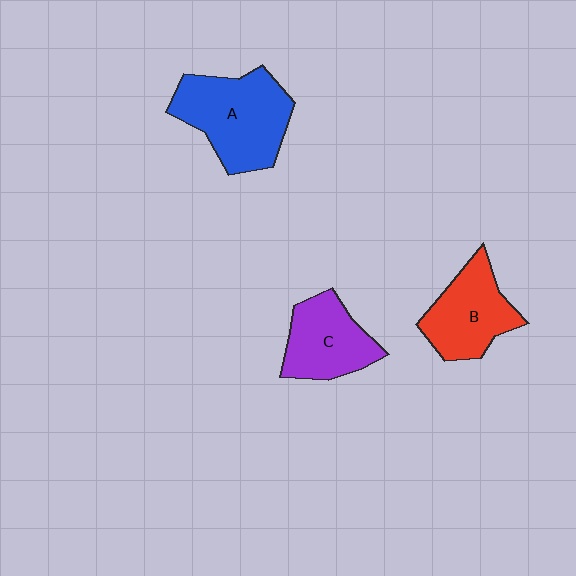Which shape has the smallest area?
Shape C (purple).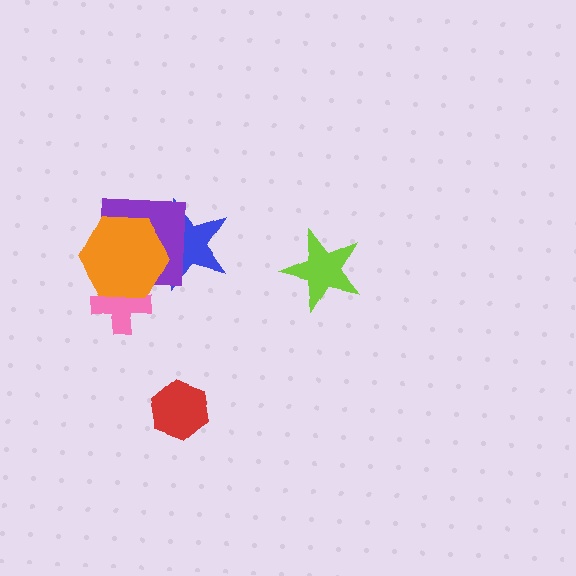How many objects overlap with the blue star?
2 objects overlap with the blue star.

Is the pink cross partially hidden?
Yes, it is partially covered by another shape.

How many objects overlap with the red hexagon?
0 objects overlap with the red hexagon.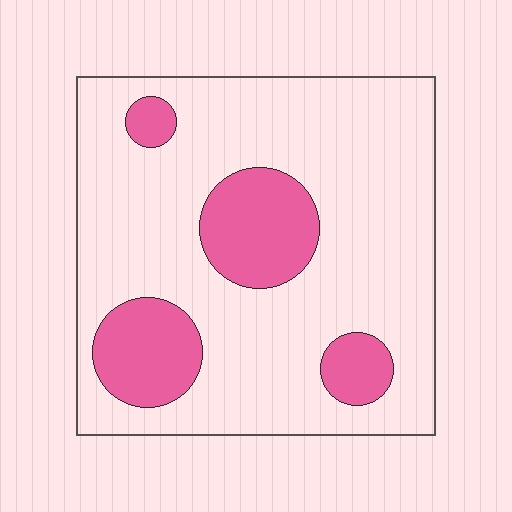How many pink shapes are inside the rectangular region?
4.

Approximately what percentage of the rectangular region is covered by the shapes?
Approximately 20%.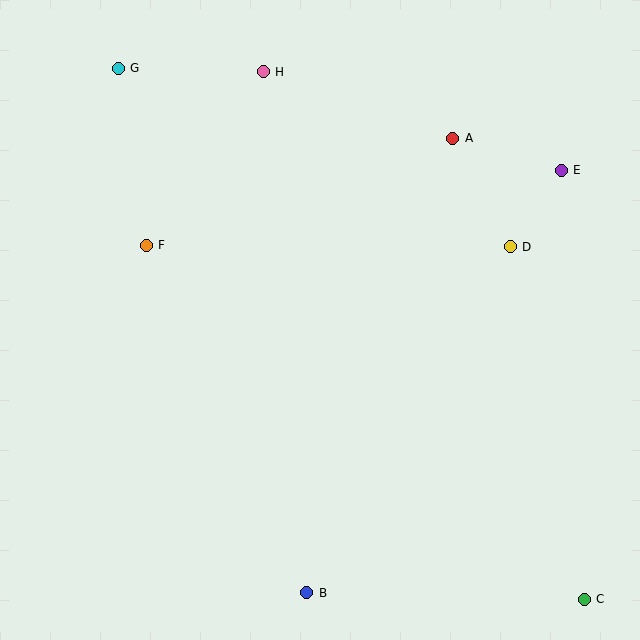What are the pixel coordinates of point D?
Point D is at (510, 247).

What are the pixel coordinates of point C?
Point C is at (584, 599).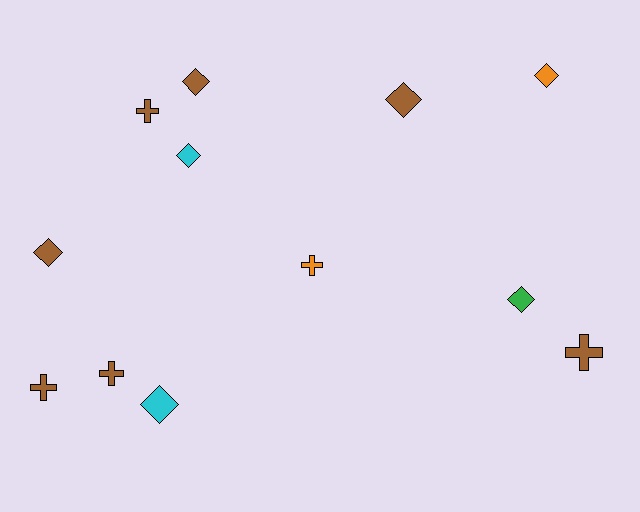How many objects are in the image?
There are 12 objects.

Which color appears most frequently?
Brown, with 7 objects.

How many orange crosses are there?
There is 1 orange cross.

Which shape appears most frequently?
Diamond, with 7 objects.